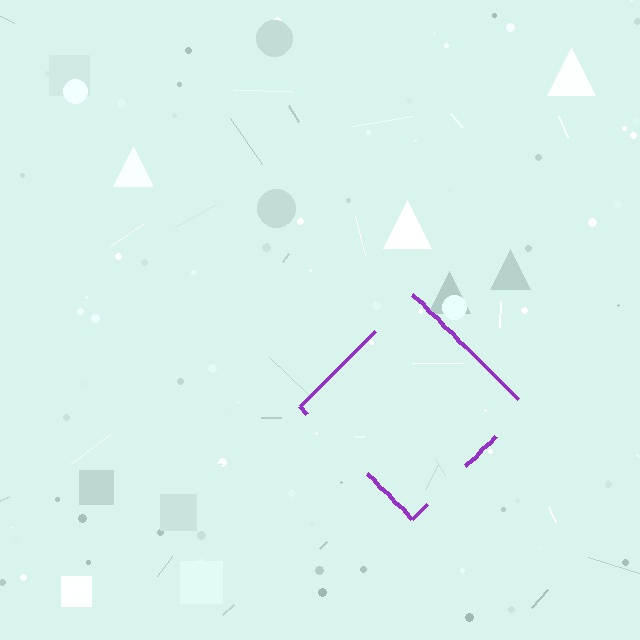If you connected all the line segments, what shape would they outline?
They would outline a diamond.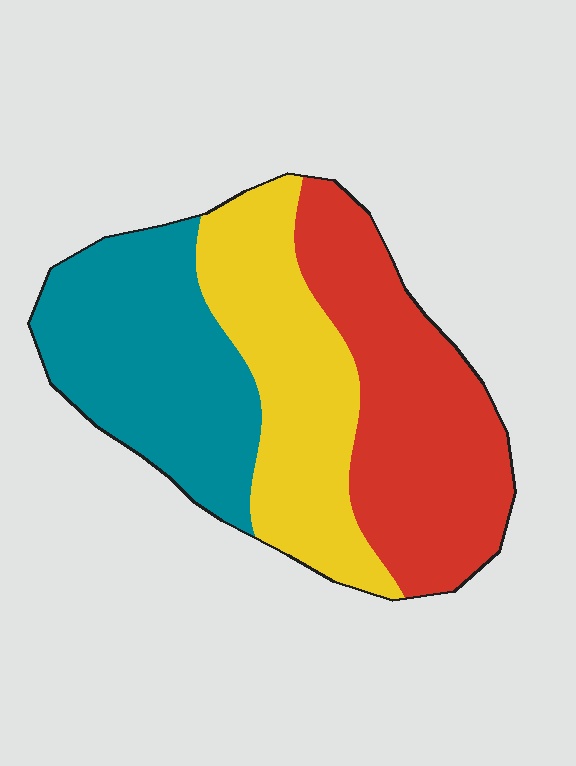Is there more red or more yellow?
Red.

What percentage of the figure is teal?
Teal covers around 35% of the figure.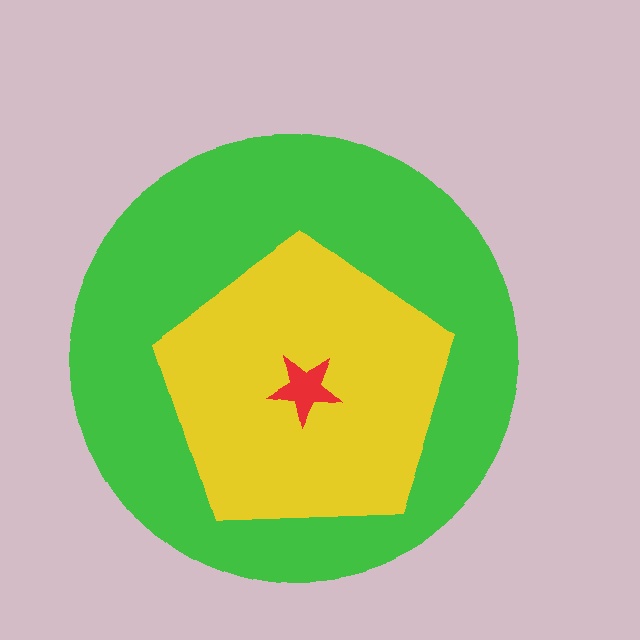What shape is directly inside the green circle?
The yellow pentagon.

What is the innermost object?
The red star.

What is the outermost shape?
The green circle.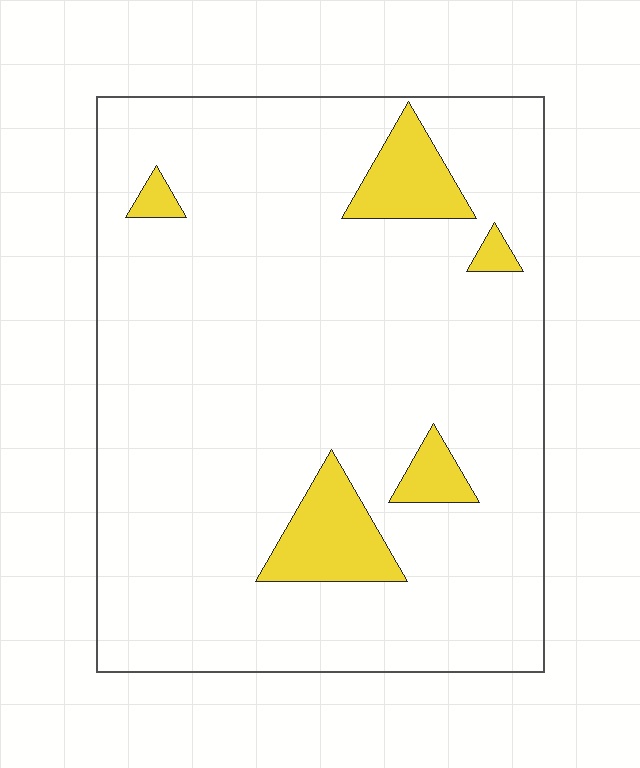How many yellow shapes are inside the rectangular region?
5.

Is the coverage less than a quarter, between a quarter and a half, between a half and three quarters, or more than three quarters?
Less than a quarter.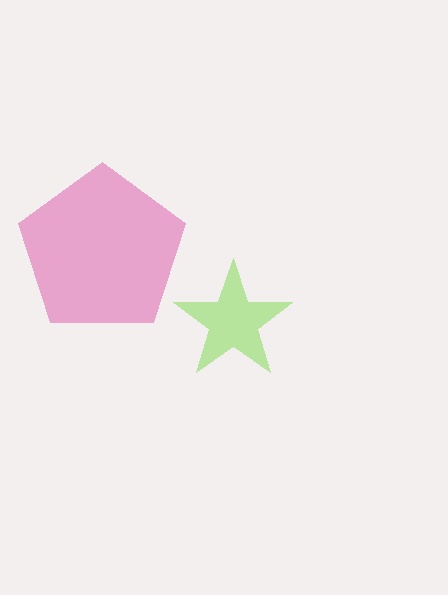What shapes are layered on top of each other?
The layered shapes are: a pink pentagon, a lime star.